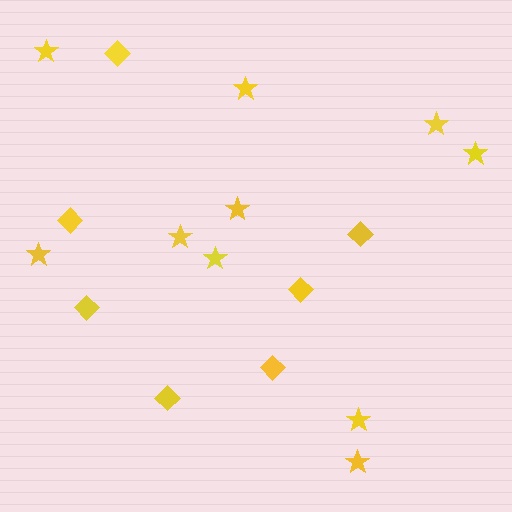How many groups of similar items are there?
There are 2 groups: one group of stars (10) and one group of diamonds (7).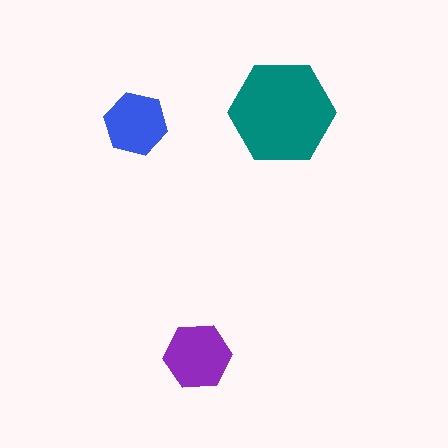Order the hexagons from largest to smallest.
the teal one, the purple one, the blue one.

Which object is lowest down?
The purple hexagon is bottommost.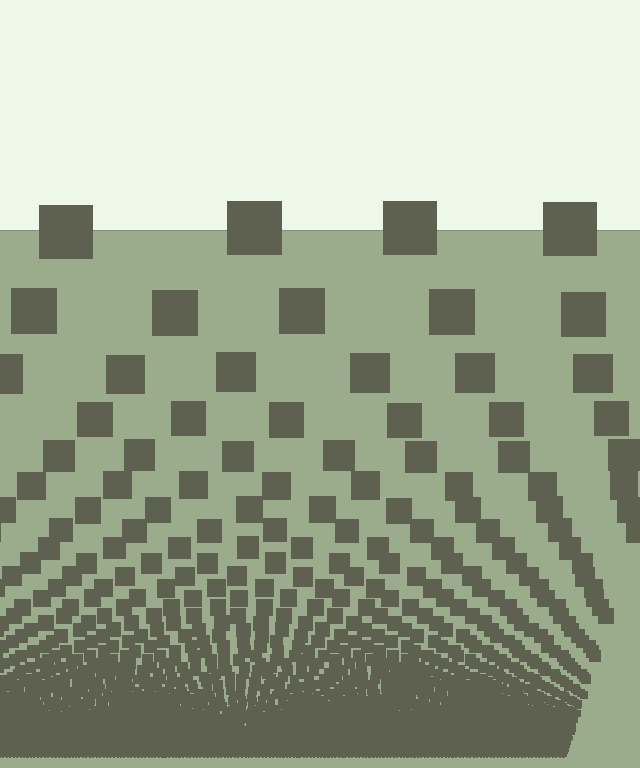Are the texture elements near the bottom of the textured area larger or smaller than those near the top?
Smaller. The gradient is inverted — elements near the bottom are smaller and denser.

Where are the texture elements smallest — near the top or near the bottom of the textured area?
Near the bottom.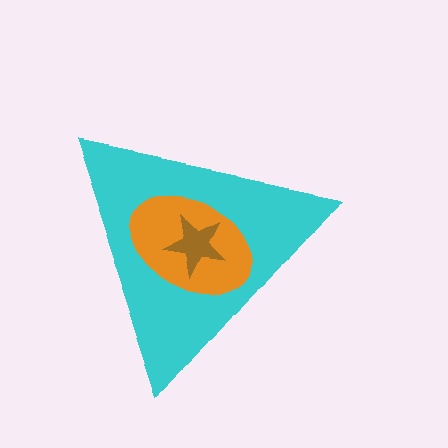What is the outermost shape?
The cyan triangle.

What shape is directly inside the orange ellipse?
The brown star.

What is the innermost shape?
The brown star.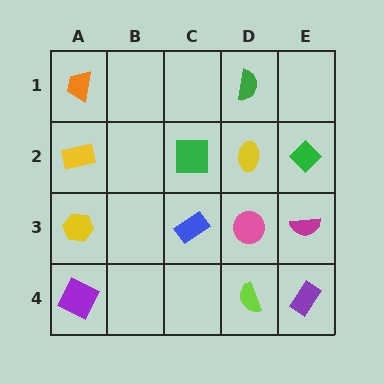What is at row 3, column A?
A yellow hexagon.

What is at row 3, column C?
A blue rectangle.